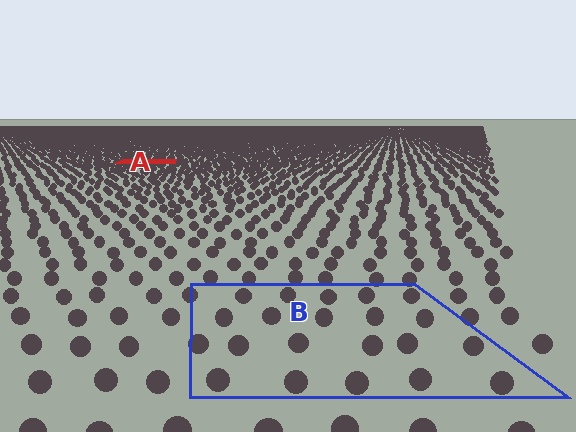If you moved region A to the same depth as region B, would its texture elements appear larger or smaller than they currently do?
They would appear larger. At a closer depth, the same texture elements are projected at a bigger on-screen size.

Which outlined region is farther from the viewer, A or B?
Region A is farther from the viewer — the texture elements inside it appear smaller and more densely packed.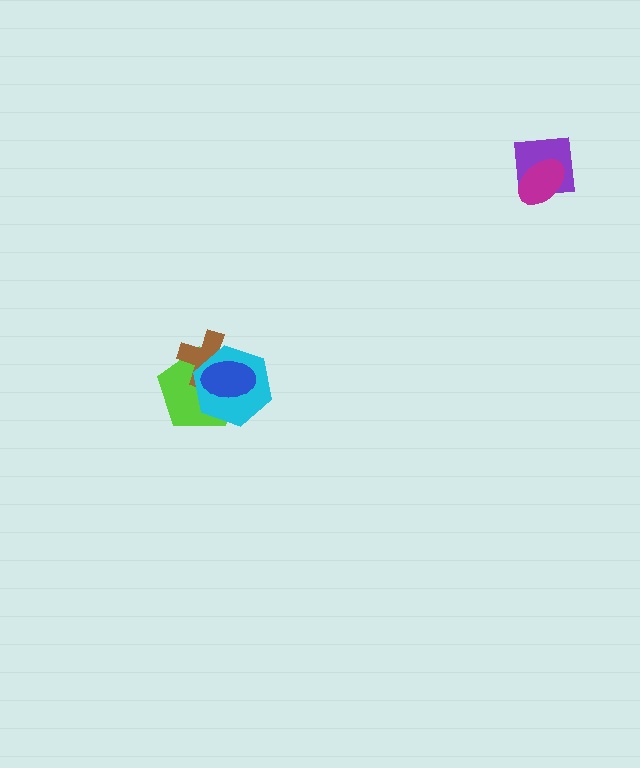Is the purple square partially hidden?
Yes, it is partially covered by another shape.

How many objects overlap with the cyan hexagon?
3 objects overlap with the cyan hexagon.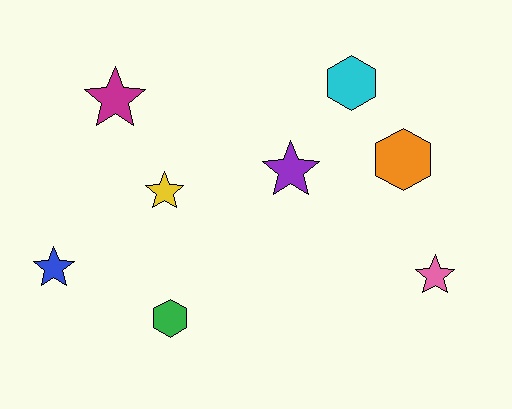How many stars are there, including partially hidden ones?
There are 5 stars.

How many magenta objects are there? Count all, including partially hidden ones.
There is 1 magenta object.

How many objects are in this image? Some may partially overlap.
There are 8 objects.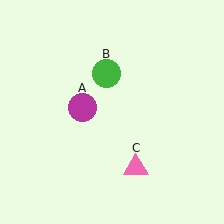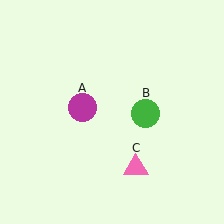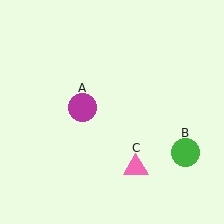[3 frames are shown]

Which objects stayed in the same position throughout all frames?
Magenta circle (object A) and pink triangle (object C) remained stationary.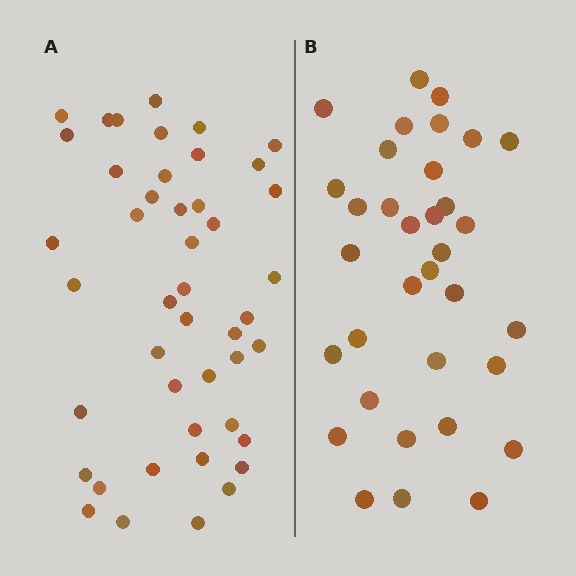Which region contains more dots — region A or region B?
Region A (the left region) has more dots.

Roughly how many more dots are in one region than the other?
Region A has roughly 12 or so more dots than region B.